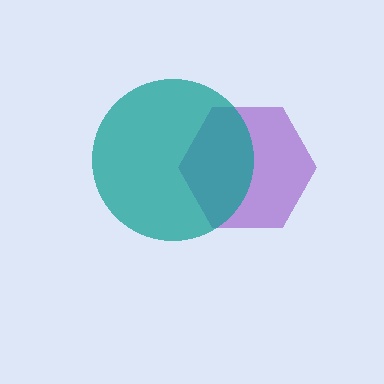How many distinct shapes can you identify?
There are 2 distinct shapes: a purple hexagon, a teal circle.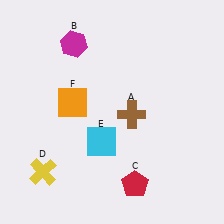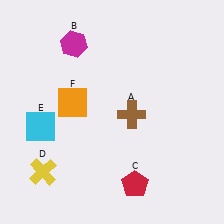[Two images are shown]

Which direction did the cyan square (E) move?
The cyan square (E) moved left.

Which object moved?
The cyan square (E) moved left.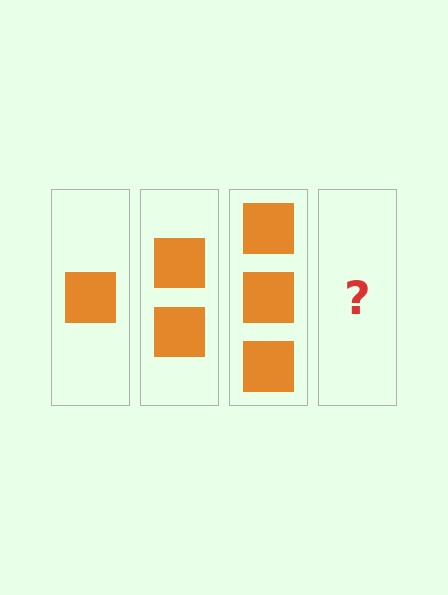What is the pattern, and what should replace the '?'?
The pattern is that each step adds one more square. The '?' should be 4 squares.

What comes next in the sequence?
The next element should be 4 squares.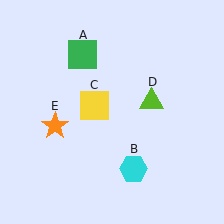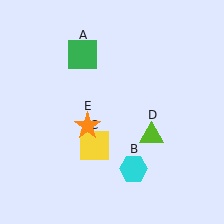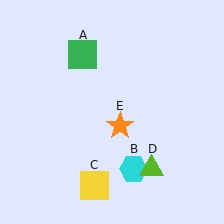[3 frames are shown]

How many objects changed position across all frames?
3 objects changed position: yellow square (object C), lime triangle (object D), orange star (object E).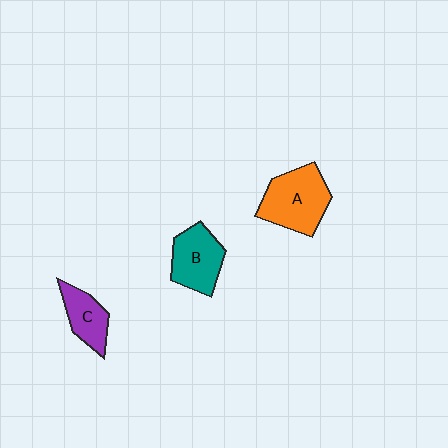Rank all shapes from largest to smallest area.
From largest to smallest: A (orange), B (teal), C (purple).